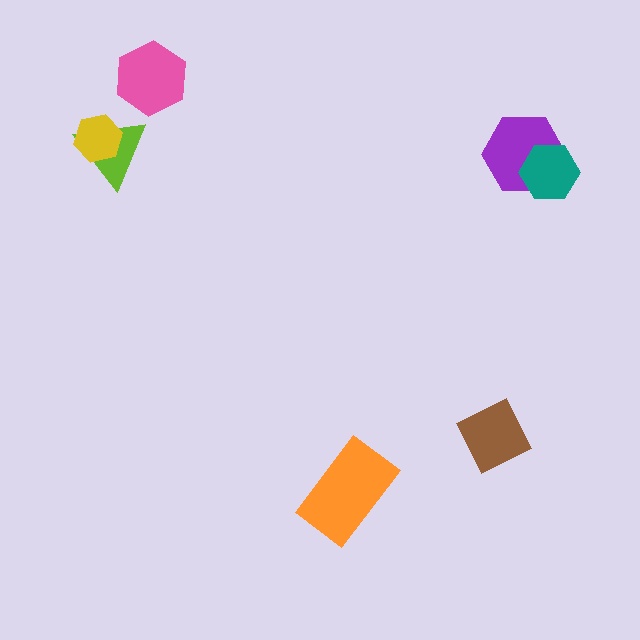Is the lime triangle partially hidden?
Yes, it is partially covered by another shape.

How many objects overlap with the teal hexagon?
1 object overlaps with the teal hexagon.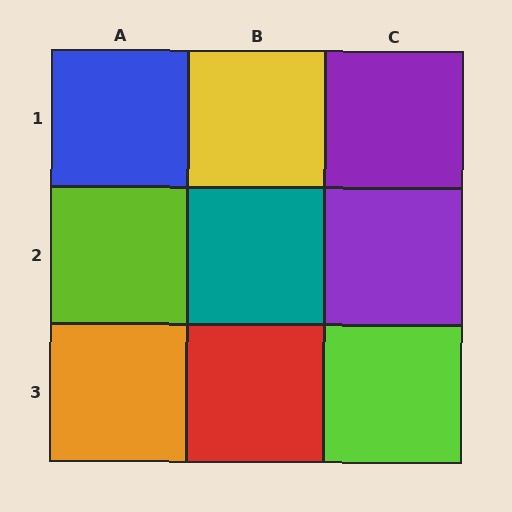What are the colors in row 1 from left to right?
Blue, yellow, purple.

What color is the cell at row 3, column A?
Orange.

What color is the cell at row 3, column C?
Lime.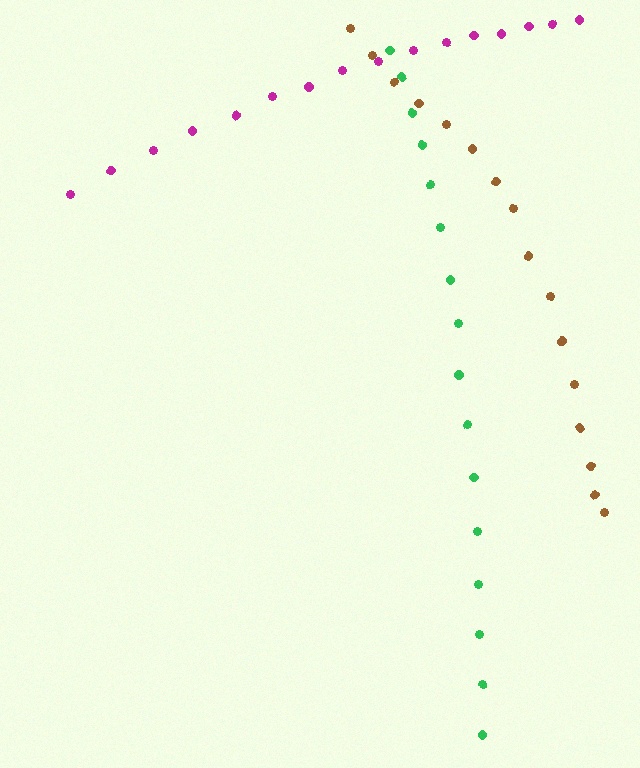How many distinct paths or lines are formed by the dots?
There are 3 distinct paths.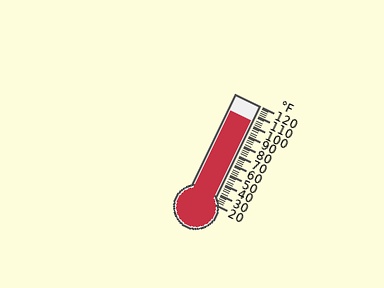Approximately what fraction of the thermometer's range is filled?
The thermometer is filled to approximately 85% of its range.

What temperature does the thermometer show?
The thermometer shows approximately 104°F.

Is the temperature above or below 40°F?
The temperature is above 40°F.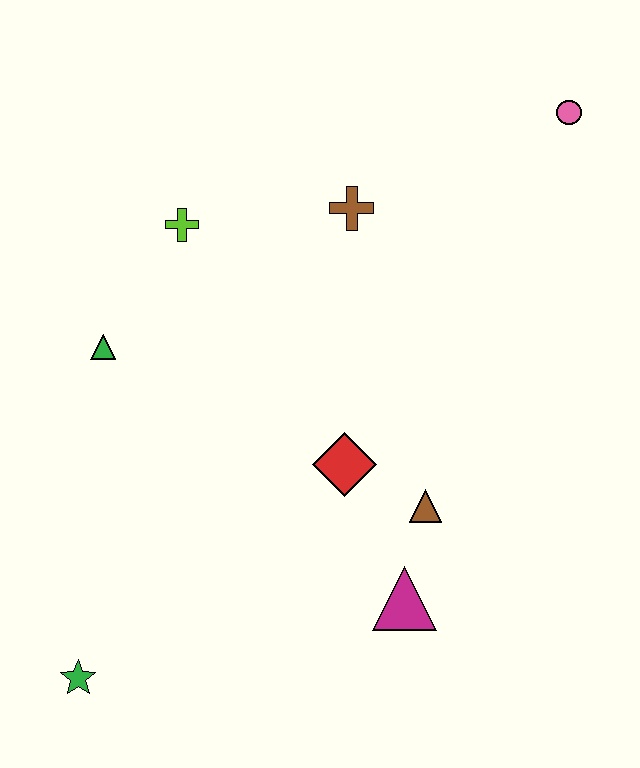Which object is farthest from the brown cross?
The green star is farthest from the brown cross.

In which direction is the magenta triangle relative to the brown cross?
The magenta triangle is below the brown cross.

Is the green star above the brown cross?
No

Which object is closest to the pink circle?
The brown cross is closest to the pink circle.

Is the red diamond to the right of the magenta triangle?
No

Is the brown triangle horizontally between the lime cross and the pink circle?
Yes